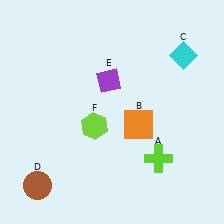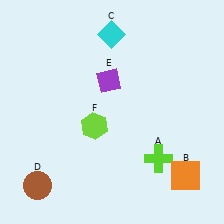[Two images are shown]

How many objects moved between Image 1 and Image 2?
2 objects moved between the two images.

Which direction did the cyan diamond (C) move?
The cyan diamond (C) moved left.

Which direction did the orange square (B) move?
The orange square (B) moved down.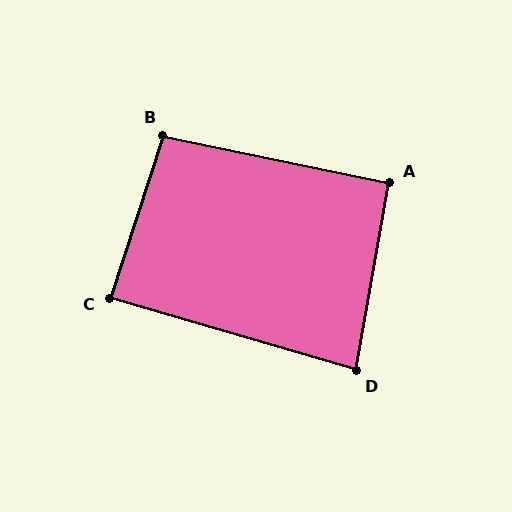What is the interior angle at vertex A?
Approximately 92 degrees (approximately right).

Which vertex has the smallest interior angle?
D, at approximately 84 degrees.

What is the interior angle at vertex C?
Approximately 88 degrees (approximately right).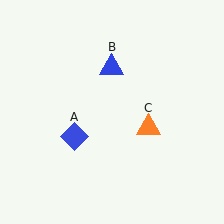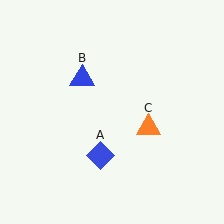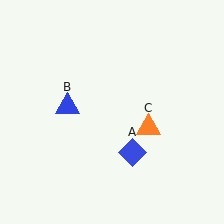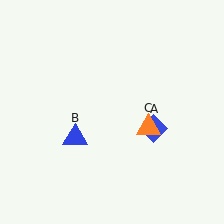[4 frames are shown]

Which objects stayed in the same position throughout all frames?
Orange triangle (object C) remained stationary.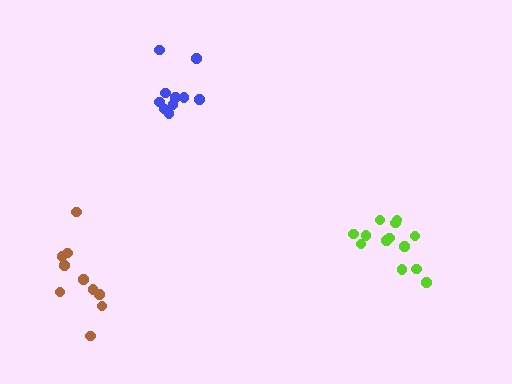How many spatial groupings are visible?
There are 3 spatial groupings.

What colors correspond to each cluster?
The clusters are colored: blue, brown, lime.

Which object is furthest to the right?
The lime cluster is rightmost.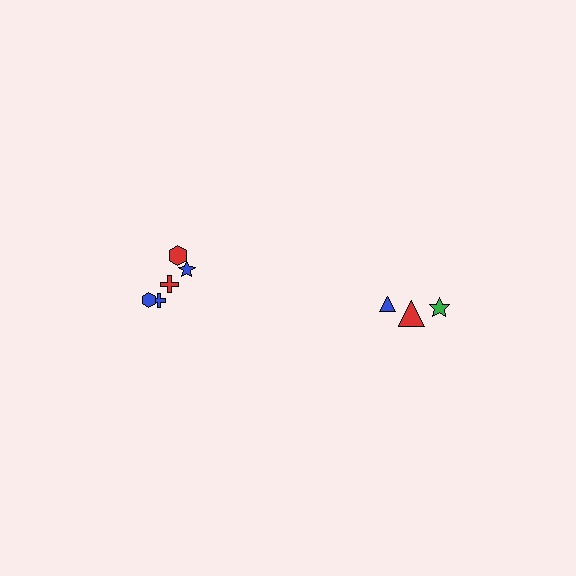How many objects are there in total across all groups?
There are 8 objects.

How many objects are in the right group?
There are 3 objects.